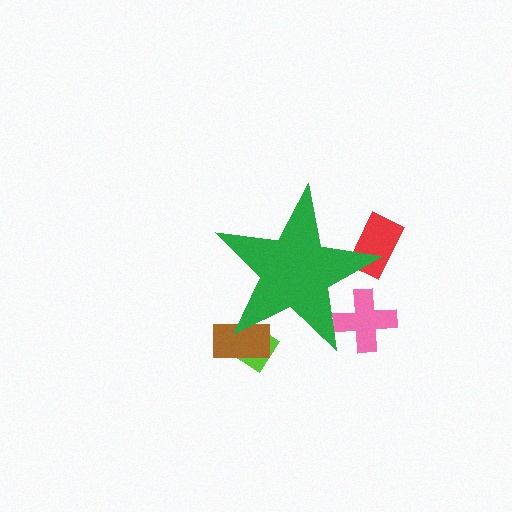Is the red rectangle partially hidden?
Yes, the red rectangle is partially hidden behind the green star.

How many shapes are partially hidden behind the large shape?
4 shapes are partially hidden.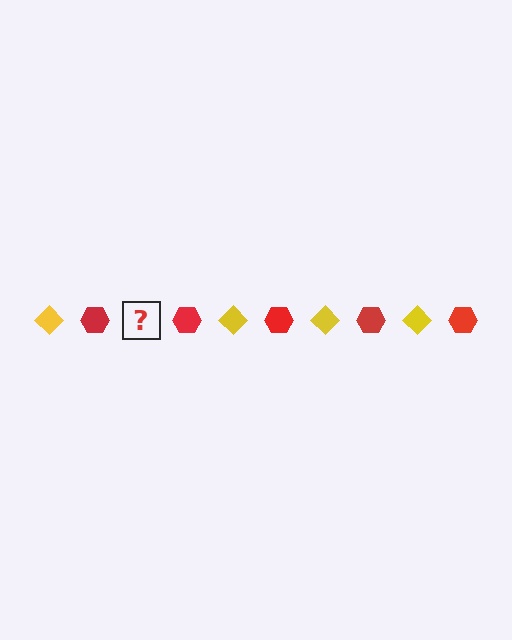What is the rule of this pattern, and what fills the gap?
The rule is that the pattern alternates between yellow diamond and red hexagon. The gap should be filled with a yellow diamond.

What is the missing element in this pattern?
The missing element is a yellow diamond.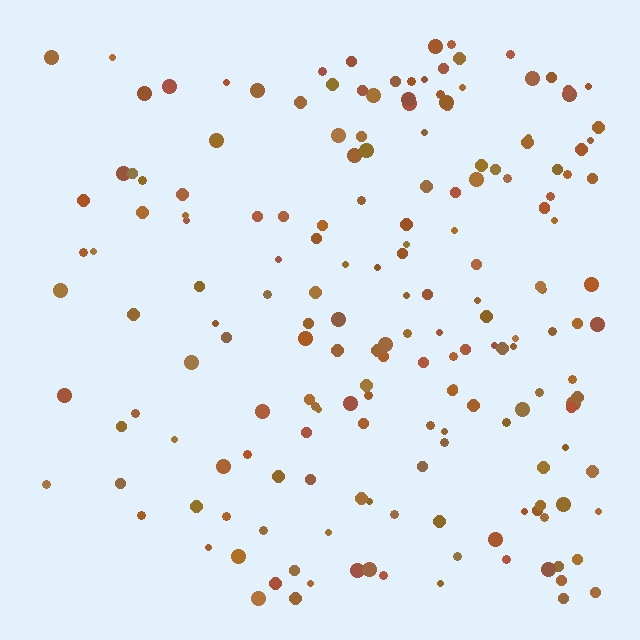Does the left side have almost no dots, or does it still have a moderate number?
Still a moderate number, just noticeably fewer than the right.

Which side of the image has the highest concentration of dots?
The right.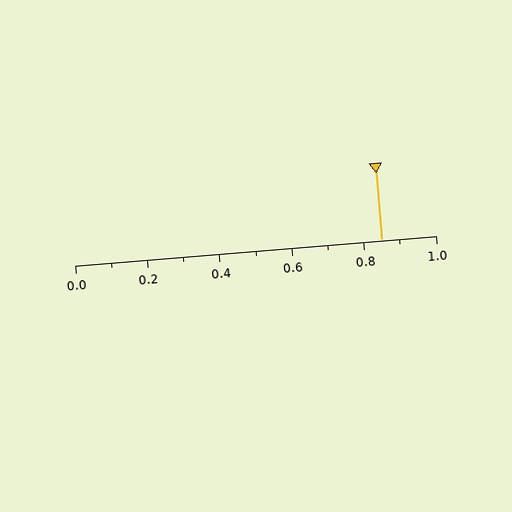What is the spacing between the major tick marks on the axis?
The major ticks are spaced 0.2 apart.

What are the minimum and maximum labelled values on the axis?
The axis runs from 0.0 to 1.0.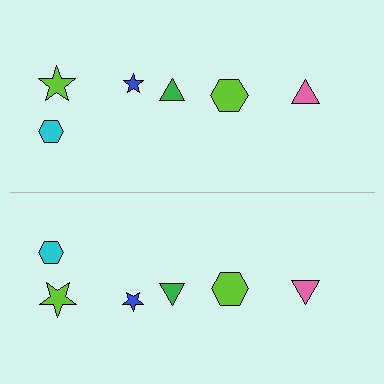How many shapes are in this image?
There are 12 shapes in this image.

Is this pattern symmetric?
Yes, this pattern has bilateral (reflection) symmetry.